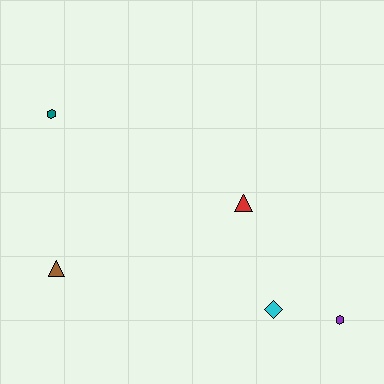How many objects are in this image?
There are 5 objects.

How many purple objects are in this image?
There is 1 purple object.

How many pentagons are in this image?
There are no pentagons.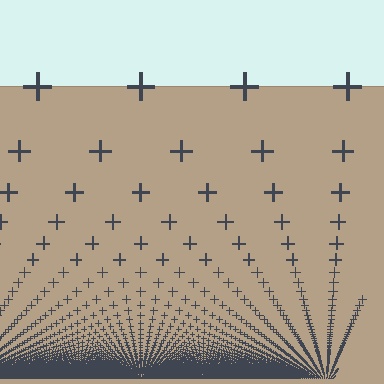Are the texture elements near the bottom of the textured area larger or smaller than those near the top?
Smaller. The gradient is inverted — elements near the bottom are smaller and denser.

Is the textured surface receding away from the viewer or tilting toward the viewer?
The surface appears to tilt toward the viewer. Texture elements get larger and sparser toward the top.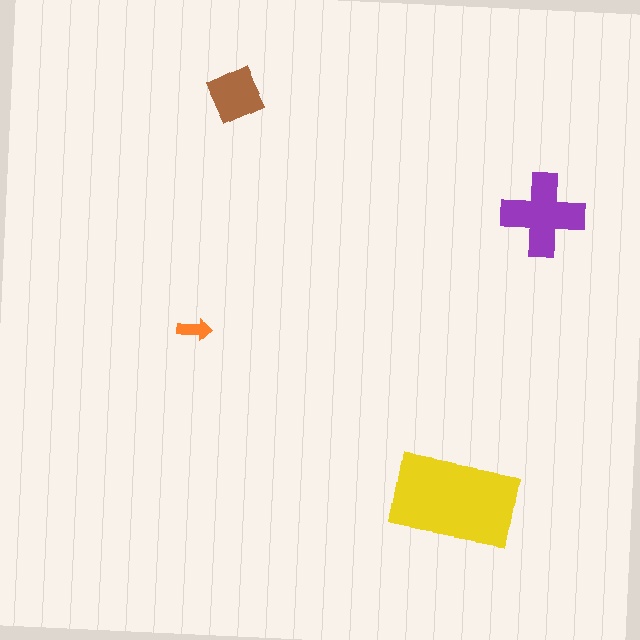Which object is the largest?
The yellow rectangle.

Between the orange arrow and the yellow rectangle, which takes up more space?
The yellow rectangle.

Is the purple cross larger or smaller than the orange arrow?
Larger.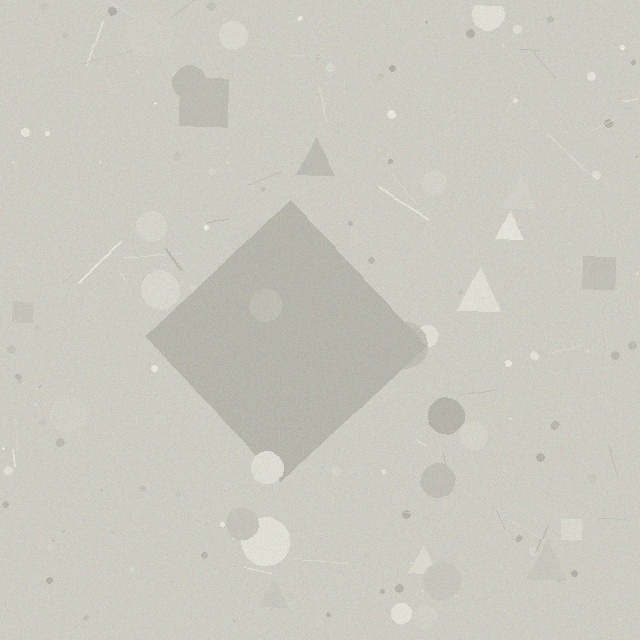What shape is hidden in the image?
A diamond is hidden in the image.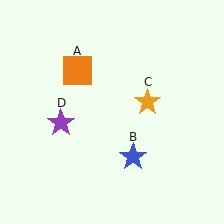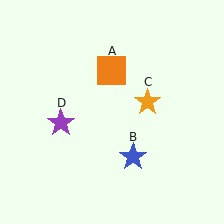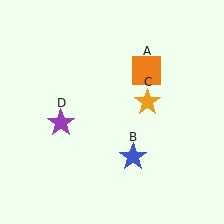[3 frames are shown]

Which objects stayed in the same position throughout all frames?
Blue star (object B) and orange star (object C) and purple star (object D) remained stationary.